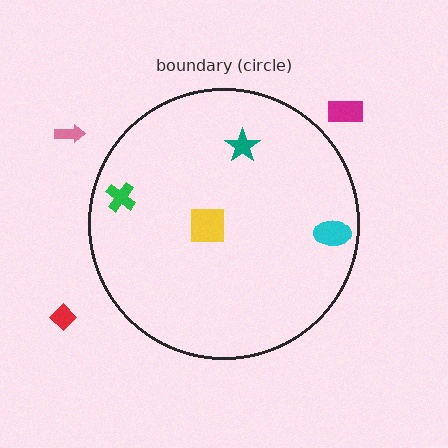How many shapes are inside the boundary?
4 inside, 3 outside.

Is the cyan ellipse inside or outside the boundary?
Inside.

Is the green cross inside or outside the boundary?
Inside.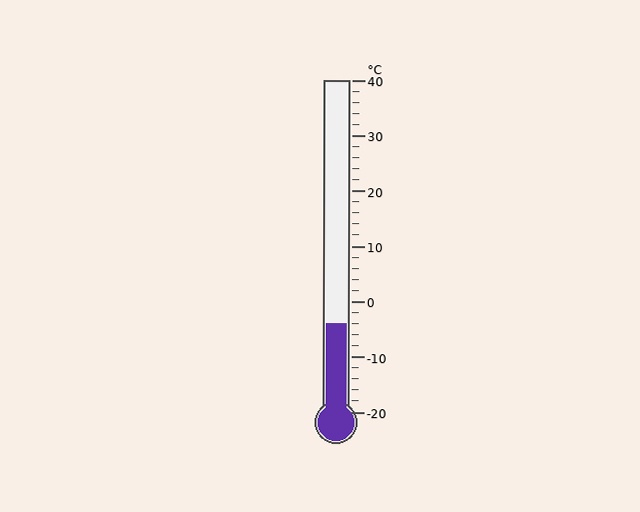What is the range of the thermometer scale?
The thermometer scale ranges from -20°C to 40°C.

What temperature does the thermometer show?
The thermometer shows approximately -4°C.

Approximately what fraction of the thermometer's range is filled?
The thermometer is filled to approximately 25% of its range.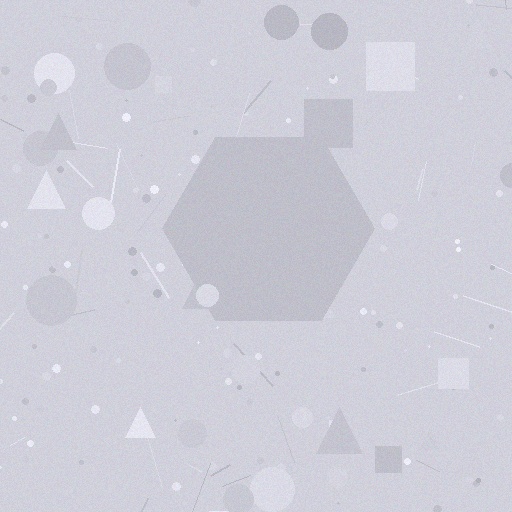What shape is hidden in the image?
A hexagon is hidden in the image.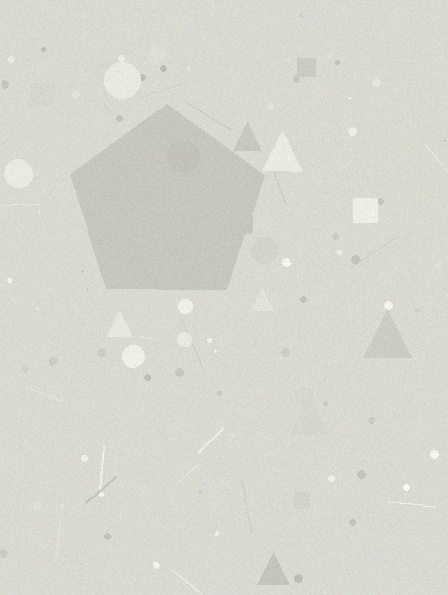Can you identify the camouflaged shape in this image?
The camouflaged shape is a pentagon.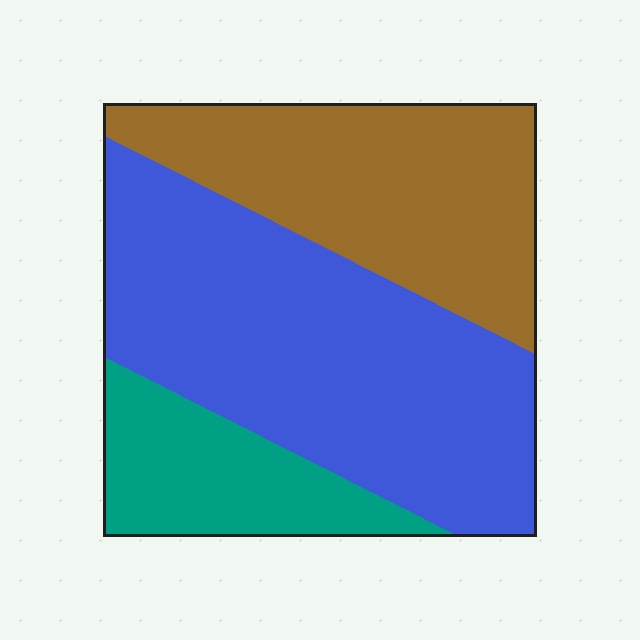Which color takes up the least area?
Teal, at roughly 15%.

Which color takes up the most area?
Blue, at roughly 50%.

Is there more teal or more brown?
Brown.